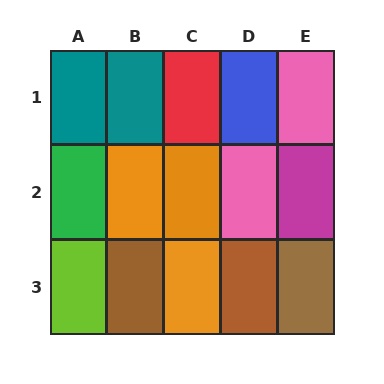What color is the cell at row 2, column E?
Magenta.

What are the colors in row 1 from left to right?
Teal, teal, red, blue, pink.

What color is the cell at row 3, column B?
Brown.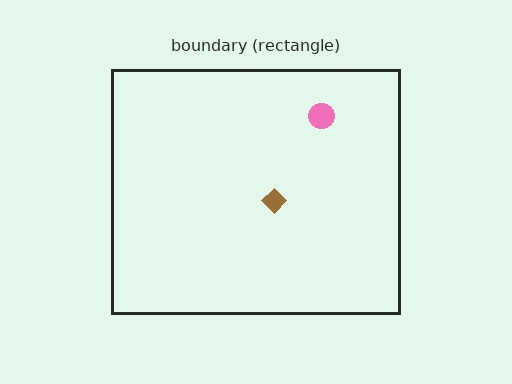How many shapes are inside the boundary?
2 inside, 0 outside.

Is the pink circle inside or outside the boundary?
Inside.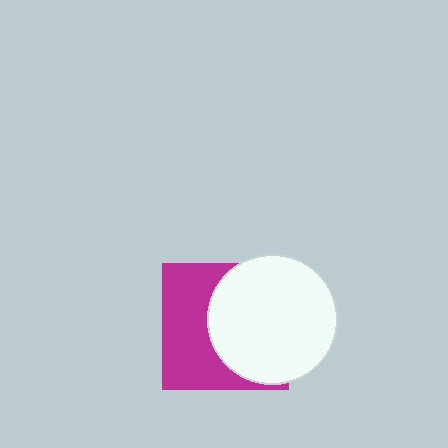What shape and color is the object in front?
The object in front is a white circle.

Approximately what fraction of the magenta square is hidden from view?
Roughly 53% of the magenta square is hidden behind the white circle.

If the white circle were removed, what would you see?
You would see the complete magenta square.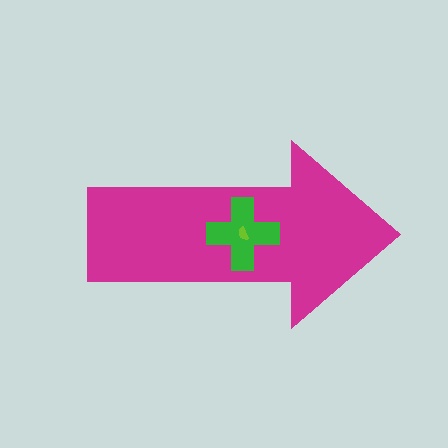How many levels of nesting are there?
3.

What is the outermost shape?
The magenta arrow.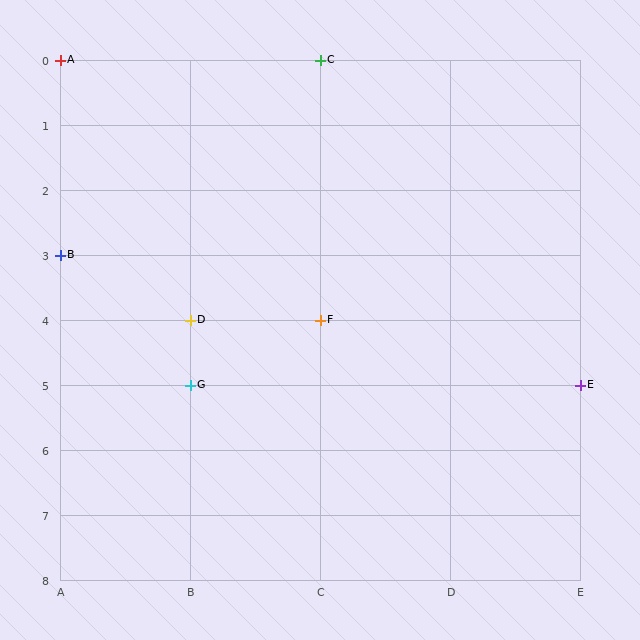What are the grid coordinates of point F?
Point F is at grid coordinates (C, 4).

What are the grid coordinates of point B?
Point B is at grid coordinates (A, 3).